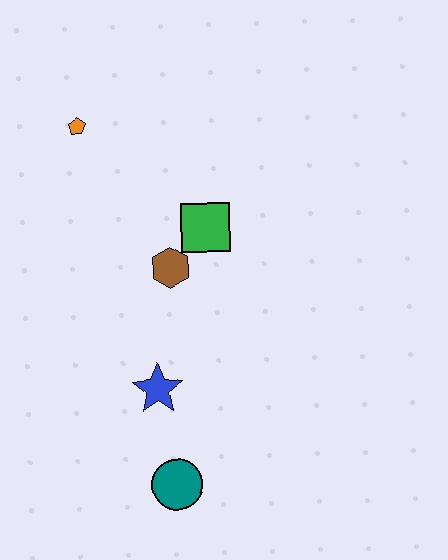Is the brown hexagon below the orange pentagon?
Yes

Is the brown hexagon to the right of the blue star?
Yes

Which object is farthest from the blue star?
The orange pentagon is farthest from the blue star.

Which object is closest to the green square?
The brown hexagon is closest to the green square.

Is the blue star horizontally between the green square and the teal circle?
No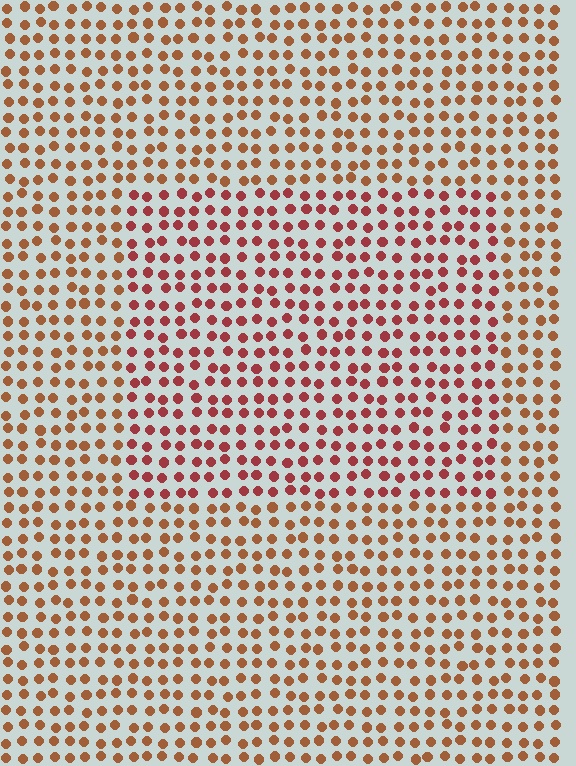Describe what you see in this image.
The image is filled with small brown elements in a uniform arrangement. A rectangle-shaped region is visible where the elements are tinted to a slightly different hue, forming a subtle color boundary.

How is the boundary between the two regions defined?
The boundary is defined purely by a slight shift in hue (about 28 degrees). Spacing, size, and orientation are identical on both sides.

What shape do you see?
I see a rectangle.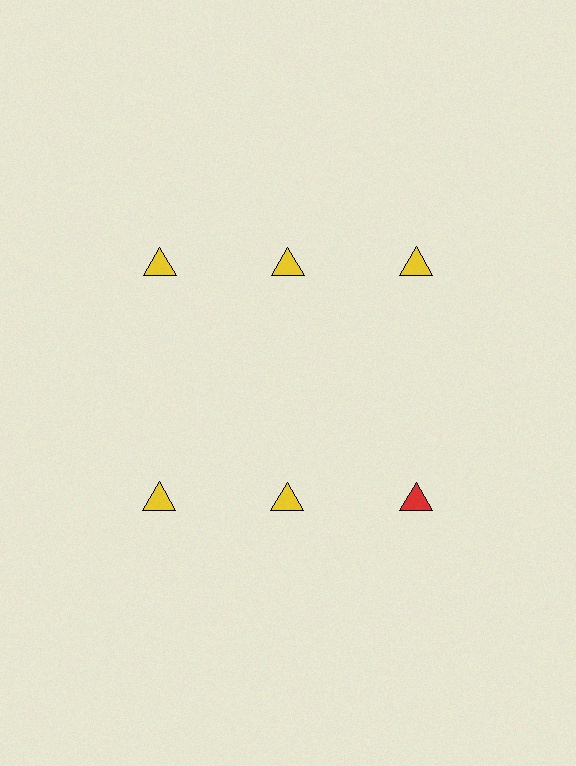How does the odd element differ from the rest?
It has a different color: red instead of yellow.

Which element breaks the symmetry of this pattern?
The red triangle in the second row, center column breaks the symmetry. All other shapes are yellow triangles.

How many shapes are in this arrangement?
There are 6 shapes arranged in a grid pattern.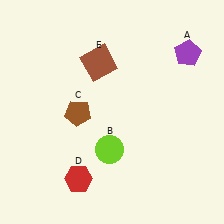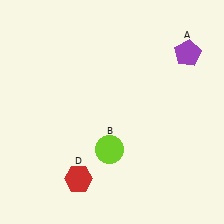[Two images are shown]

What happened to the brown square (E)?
The brown square (E) was removed in Image 2. It was in the top-left area of Image 1.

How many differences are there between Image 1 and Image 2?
There are 2 differences between the two images.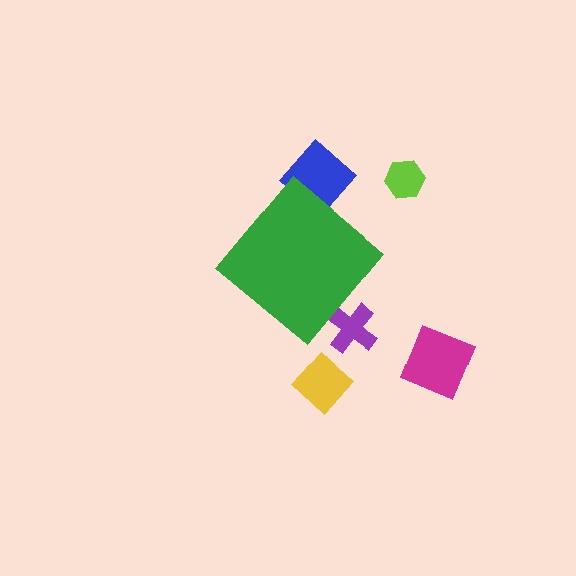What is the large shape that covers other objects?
A green diamond.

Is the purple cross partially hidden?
Yes, the purple cross is partially hidden behind the green diamond.